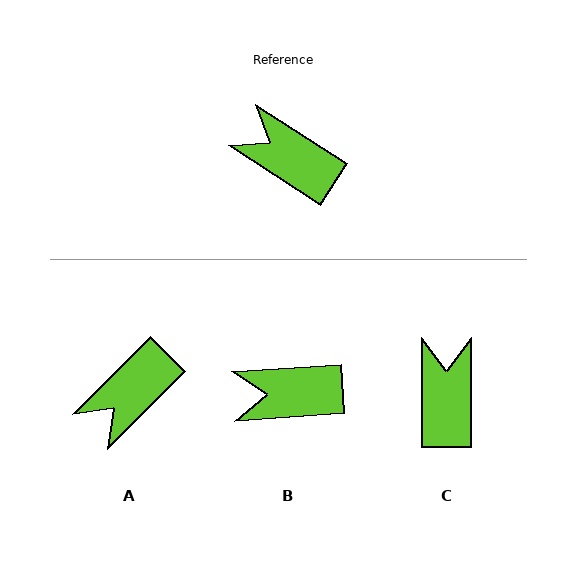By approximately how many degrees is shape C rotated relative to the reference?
Approximately 57 degrees clockwise.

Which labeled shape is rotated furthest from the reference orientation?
A, about 78 degrees away.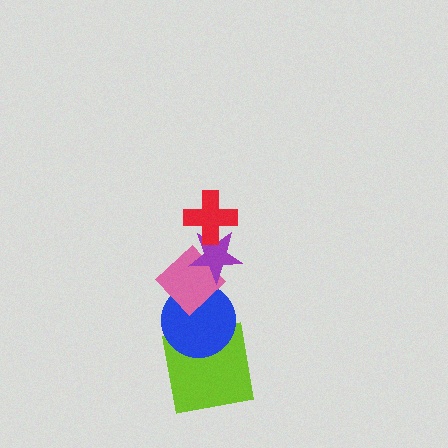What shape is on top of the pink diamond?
The purple star is on top of the pink diamond.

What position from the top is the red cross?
The red cross is 1st from the top.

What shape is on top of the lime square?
The blue circle is on top of the lime square.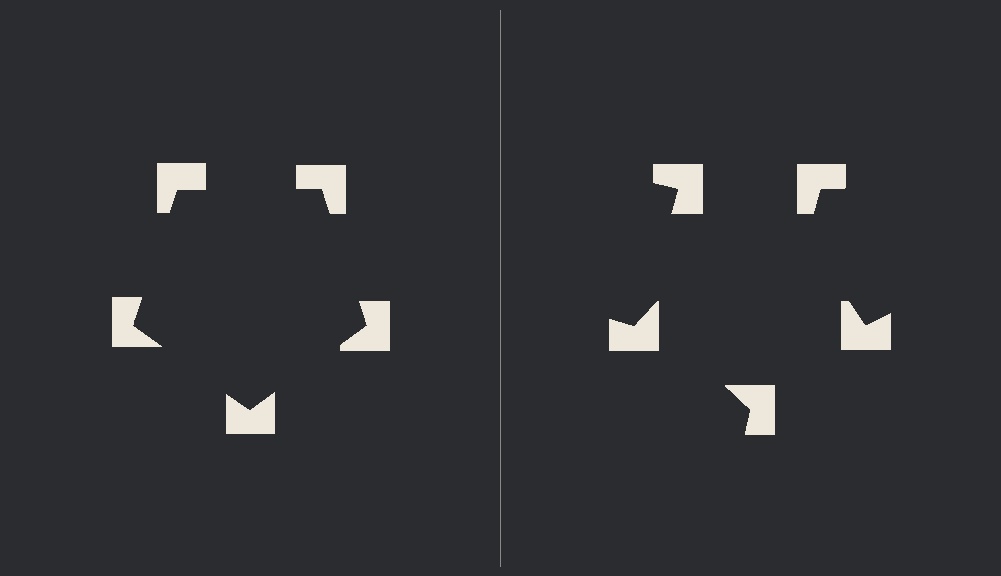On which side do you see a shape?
An illusory pentagon appears on the left side. On the right side the wedge cuts are rotated, so no coherent shape forms.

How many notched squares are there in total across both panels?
10 — 5 on each side.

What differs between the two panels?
The notched squares are positioned identically on both sides; only the wedge orientations differ. On the left they align to a pentagon; on the right they are misaligned.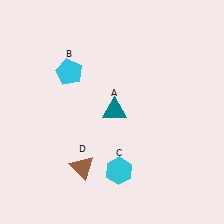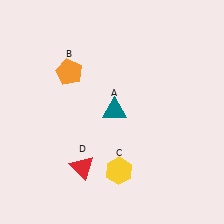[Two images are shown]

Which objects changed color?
B changed from cyan to orange. C changed from cyan to yellow. D changed from brown to red.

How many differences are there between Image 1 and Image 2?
There are 3 differences between the two images.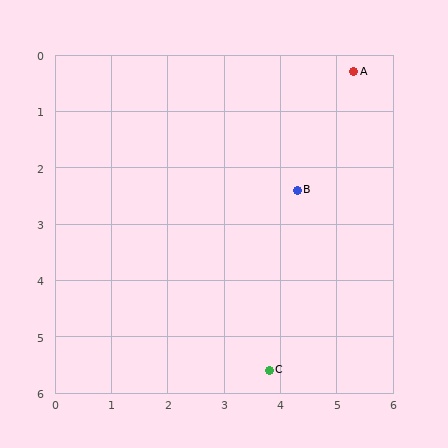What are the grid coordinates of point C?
Point C is at approximately (3.8, 5.6).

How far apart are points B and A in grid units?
Points B and A are about 2.3 grid units apart.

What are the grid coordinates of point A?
Point A is at approximately (5.3, 0.3).